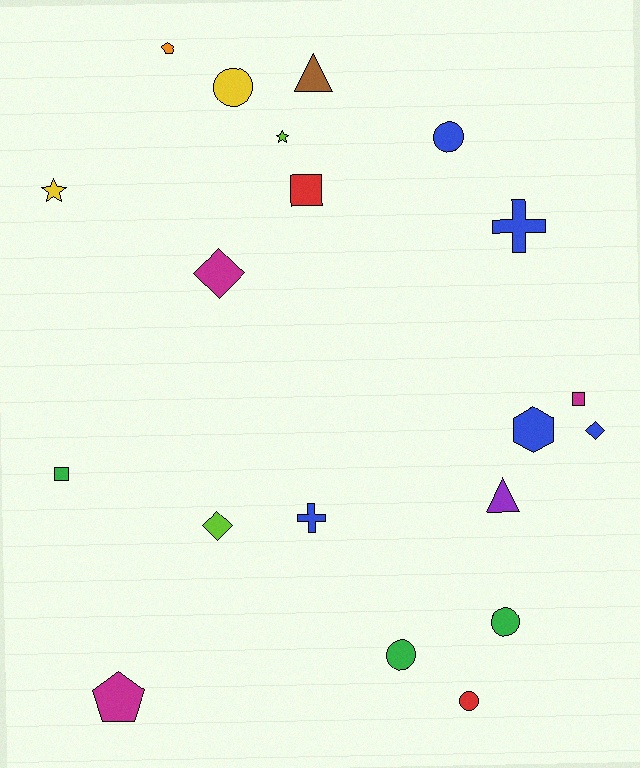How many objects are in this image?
There are 20 objects.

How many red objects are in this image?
There are 2 red objects.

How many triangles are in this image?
There are 2 triangles.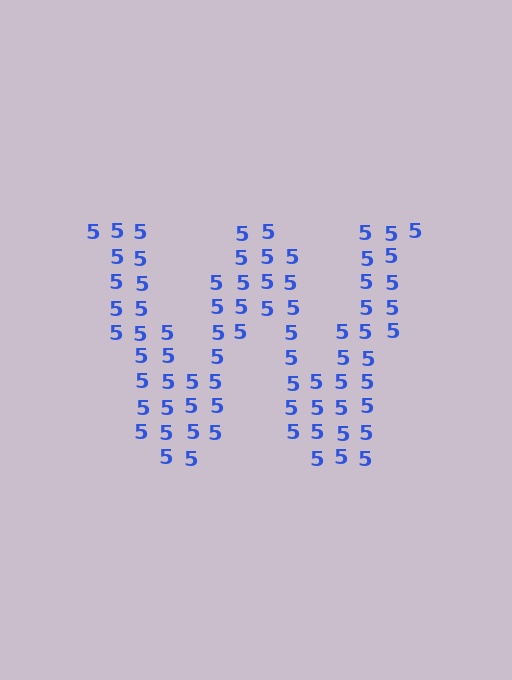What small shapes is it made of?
It is made of small digit 5's.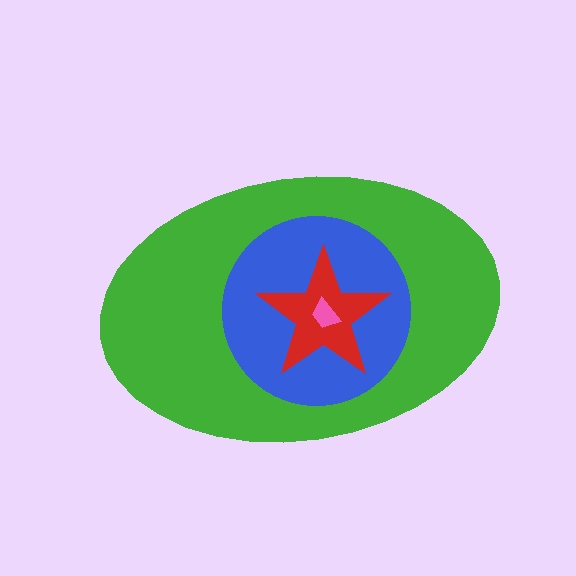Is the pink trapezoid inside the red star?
Yes.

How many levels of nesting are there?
4.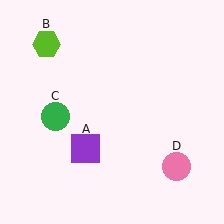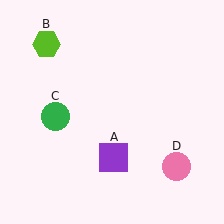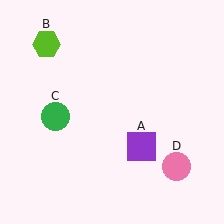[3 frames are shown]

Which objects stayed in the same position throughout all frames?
Lime hexagon (object B) and green circle (object C) and pink circle (object D) remained stationary.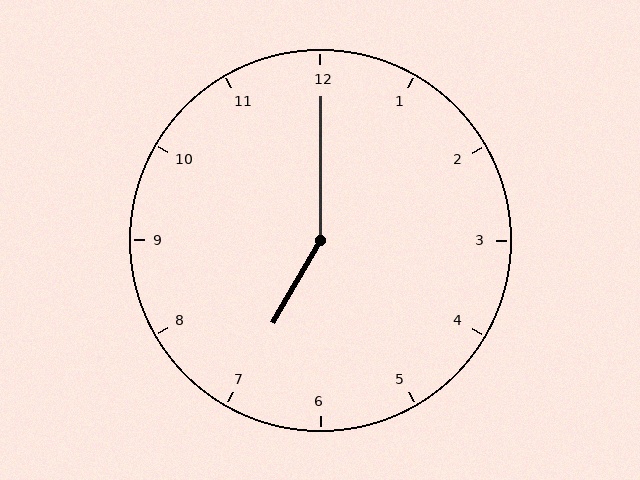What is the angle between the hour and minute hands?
Approximately 150 degrees.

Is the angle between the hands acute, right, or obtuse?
It is obtuse.